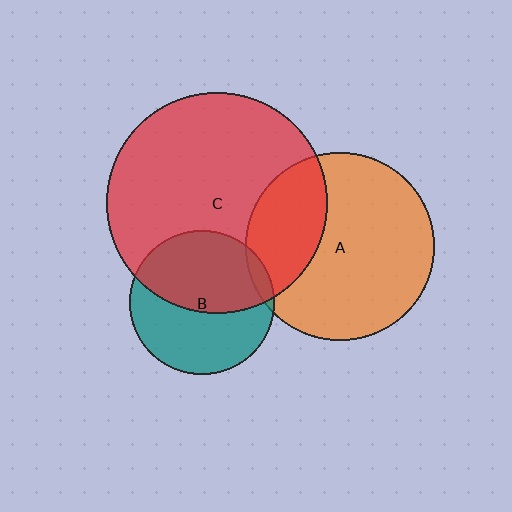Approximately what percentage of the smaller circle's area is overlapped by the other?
Approximately 5%.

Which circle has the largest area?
Circle C (red).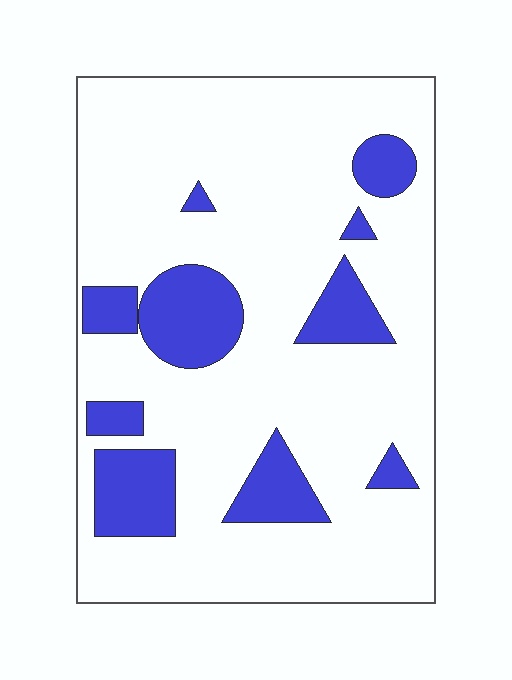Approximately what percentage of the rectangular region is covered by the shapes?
Approximately 20%.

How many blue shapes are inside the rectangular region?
10.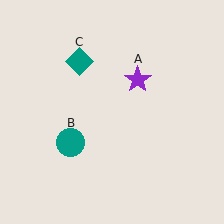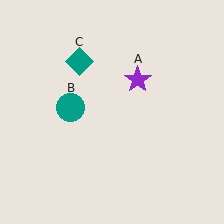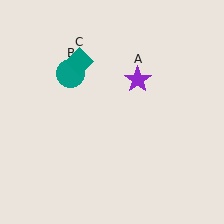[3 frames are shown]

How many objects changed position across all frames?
1 object changed position: teal circle (object B).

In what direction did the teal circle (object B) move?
The teal circle (object B) moved up.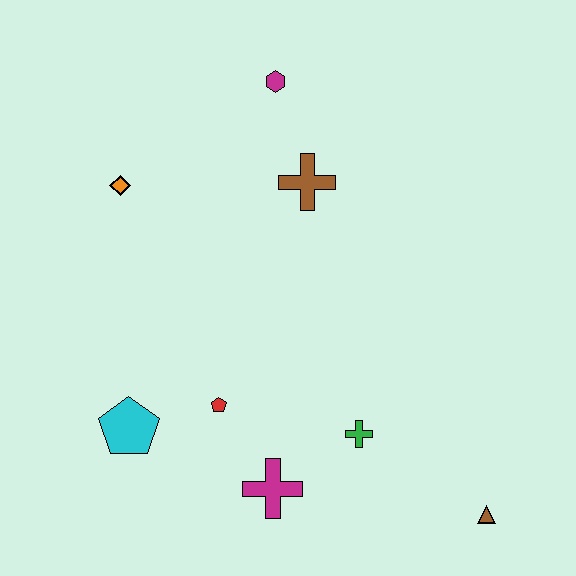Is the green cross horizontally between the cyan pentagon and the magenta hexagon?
No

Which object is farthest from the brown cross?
The brown triangle is farthest from the brown cross.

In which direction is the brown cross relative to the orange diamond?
The brown cross is to the right of the orange diamond.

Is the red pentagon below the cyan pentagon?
No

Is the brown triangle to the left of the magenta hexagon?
No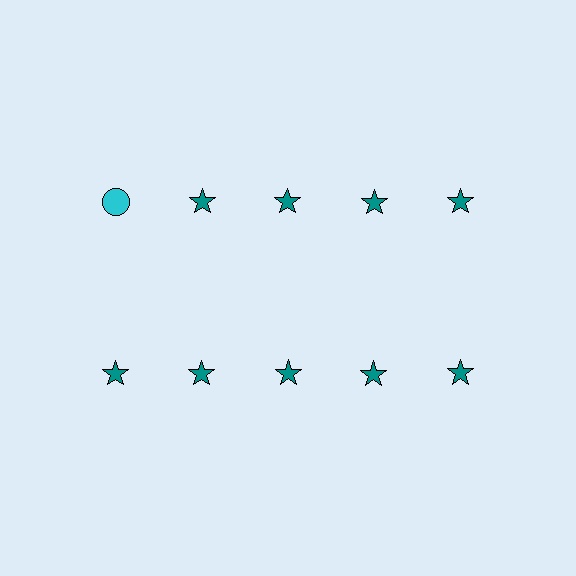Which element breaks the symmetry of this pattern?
The cyan circle in the top row, leftmost column breaks the symmetry. All other shapes are teal stars.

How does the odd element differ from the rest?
It differs in both color (cyan instead of teal) and shape (circle instead of star).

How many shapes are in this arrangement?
There are 10 shapes arranged in a grid pattern.